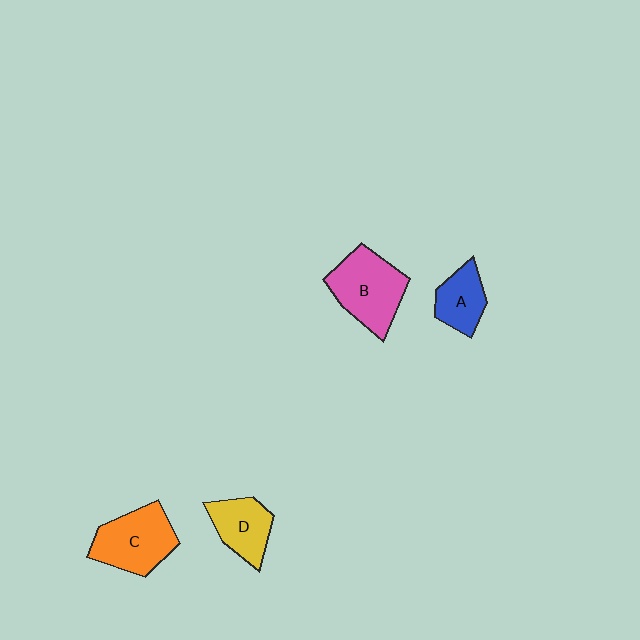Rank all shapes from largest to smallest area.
From largest to smallest: B (pink), C (orange), D (yellow), A (blue).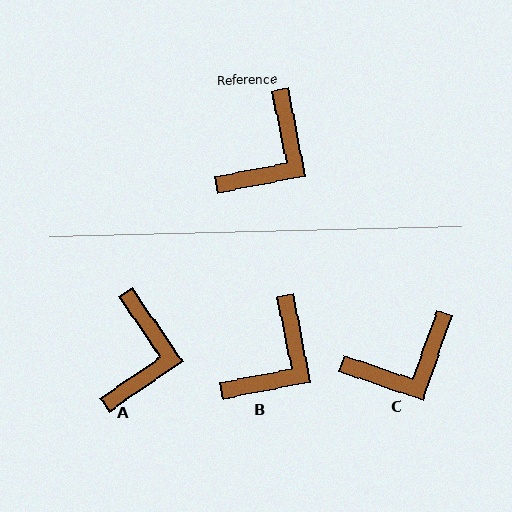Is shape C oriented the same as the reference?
No, it is off by about 30 degrees.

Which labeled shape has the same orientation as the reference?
B.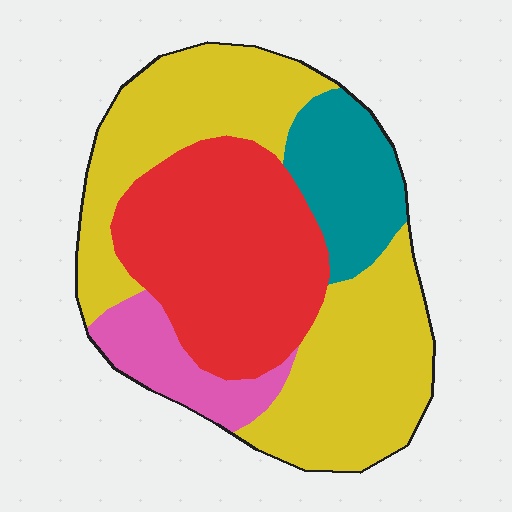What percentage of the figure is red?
Red takes up about one third (1/3) of the figure.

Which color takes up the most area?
Yellow, at roughly 45%.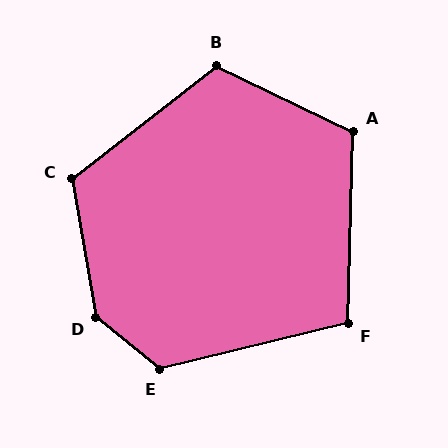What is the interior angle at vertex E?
Approximately 127 degrees (obtuse).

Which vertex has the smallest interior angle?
F, at approximately 105 degrees.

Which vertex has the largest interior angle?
D, at approximately 139 degrees.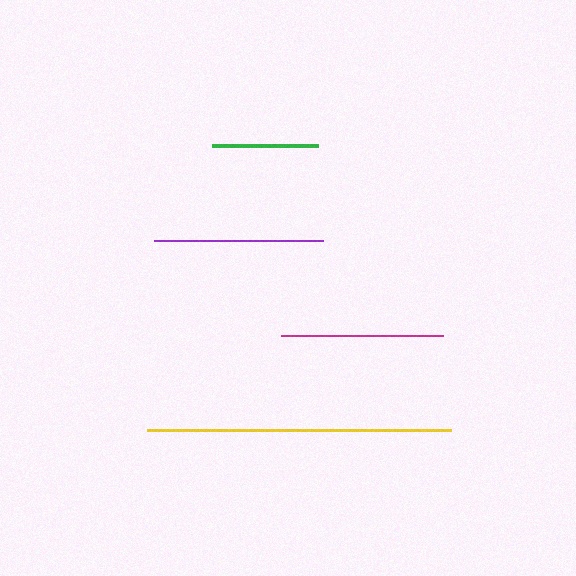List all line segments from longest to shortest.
From longest to shortest: yellow, purple, magenta, green.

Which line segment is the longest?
The yellow line is the longest at approximately 305 pixels.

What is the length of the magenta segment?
The magenta segment is approximately 162 pixels long.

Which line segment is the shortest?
The green line is the shortest at approximately 107 pixels.